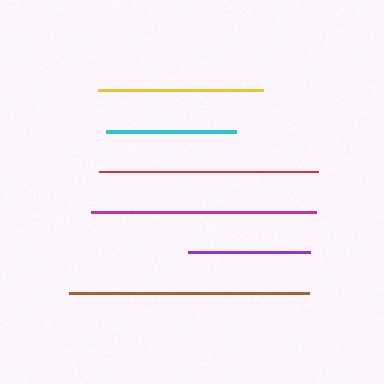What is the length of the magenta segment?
The magenta segment is approximately 225 pixels long.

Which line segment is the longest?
The brown line is the longest at approximately 240 pixels.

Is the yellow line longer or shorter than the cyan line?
The yellow line is longer than the cyan line.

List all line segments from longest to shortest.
From longest to shortest: brown, magenta, red, yellow, cyan, purple.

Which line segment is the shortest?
The purple line is the shortest at approximately 122 pixels.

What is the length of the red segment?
The red segment is approximately 220 pixels long.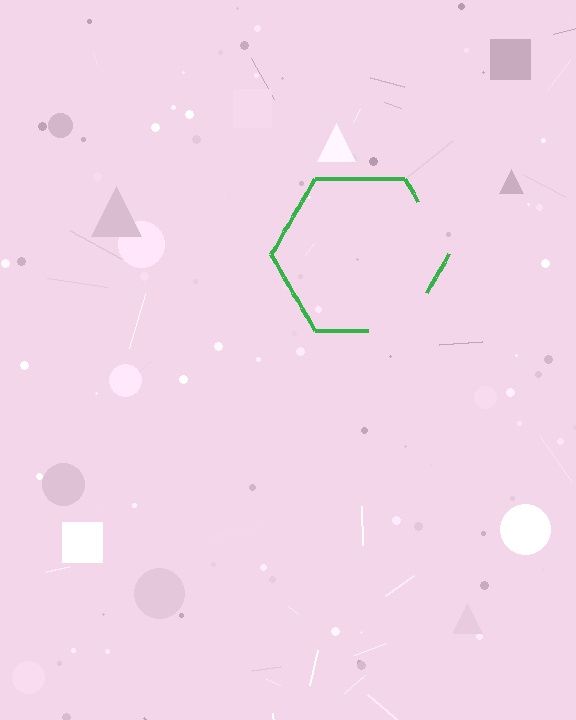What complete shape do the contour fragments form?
The contour fragments form a hexagon.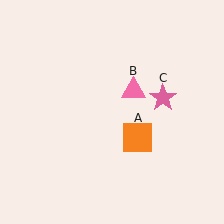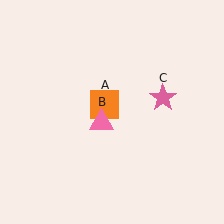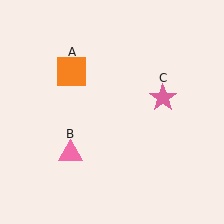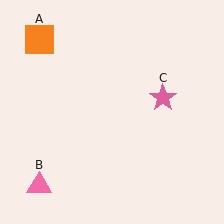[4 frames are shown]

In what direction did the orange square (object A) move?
The orange square (object A) moved up and to the left.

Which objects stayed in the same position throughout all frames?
Pink star (object C) remained stationary.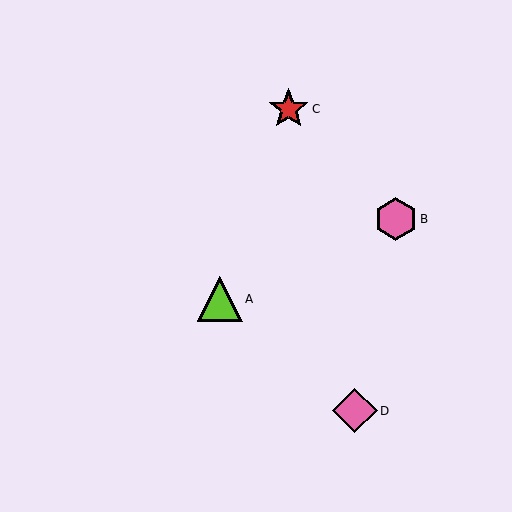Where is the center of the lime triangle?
The center of the lime triangle is at (220, 299).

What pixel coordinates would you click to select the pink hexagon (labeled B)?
Click at (396, 219) to select the pink hexagon B.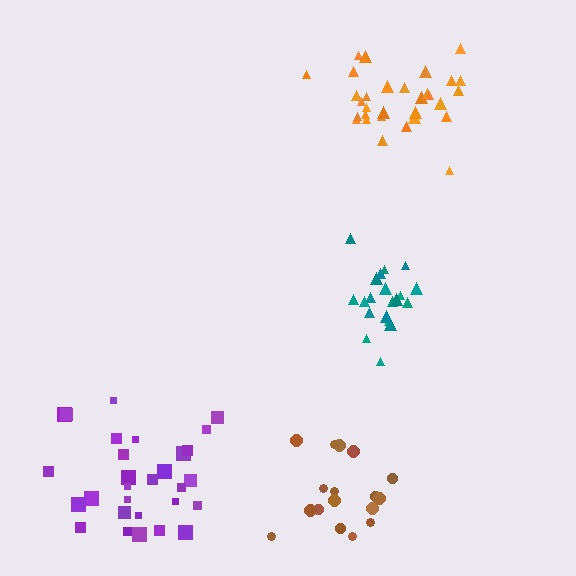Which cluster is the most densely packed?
Teal.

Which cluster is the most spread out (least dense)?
Brown.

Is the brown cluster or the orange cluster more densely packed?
Orange.